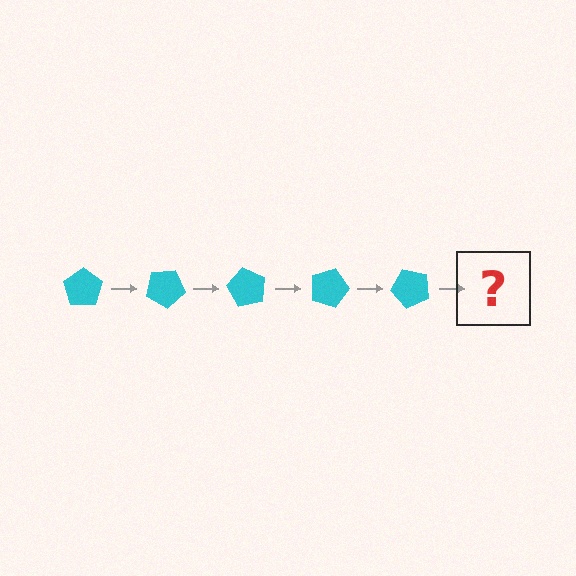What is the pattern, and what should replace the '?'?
The pattern is that the pentagon rotates 30 degrees each step. The '?' should be a cyan pentagon rotated 150 degrees.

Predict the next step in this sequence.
The next step is a cyan pentagon rotated 150 degrees.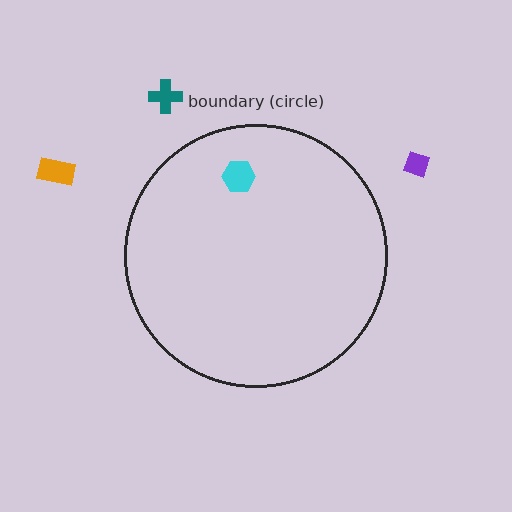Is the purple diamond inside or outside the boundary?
Outside.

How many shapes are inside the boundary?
1 inside, 3 outside.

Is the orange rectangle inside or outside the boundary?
Outside.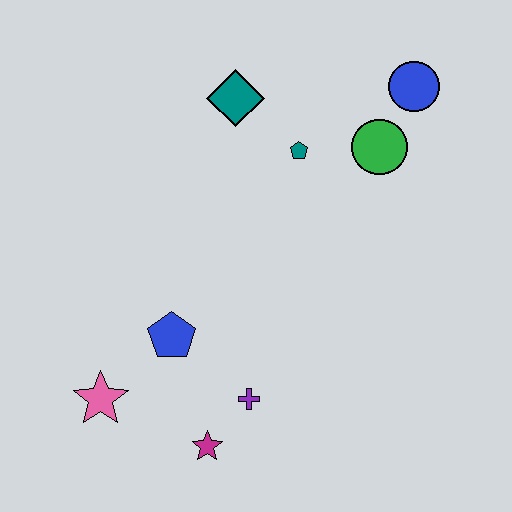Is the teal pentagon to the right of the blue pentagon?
Yes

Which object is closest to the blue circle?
The green circle is closest to the blue circle.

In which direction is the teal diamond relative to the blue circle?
The teal diamond is to the left of the blue circle.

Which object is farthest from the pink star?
The blue circle is farthest from the pink star.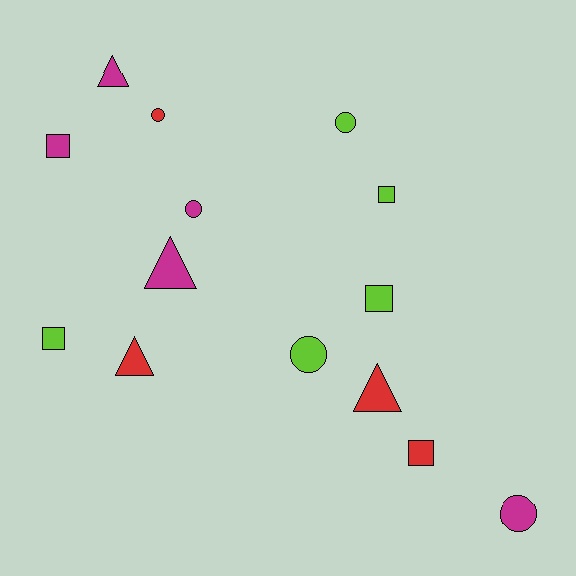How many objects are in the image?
There are 14 objects.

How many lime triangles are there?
There are no lime triangles.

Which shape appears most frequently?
Circle, with 5 objects.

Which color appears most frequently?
Lime, with 5 objects.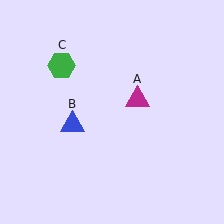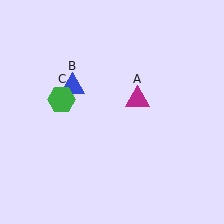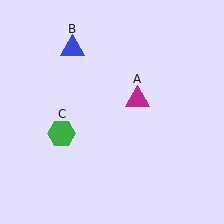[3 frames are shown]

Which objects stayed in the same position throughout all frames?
Magenta triangle (object A) remained stationary.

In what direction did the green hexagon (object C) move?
The green hexagon (object C) moved down.